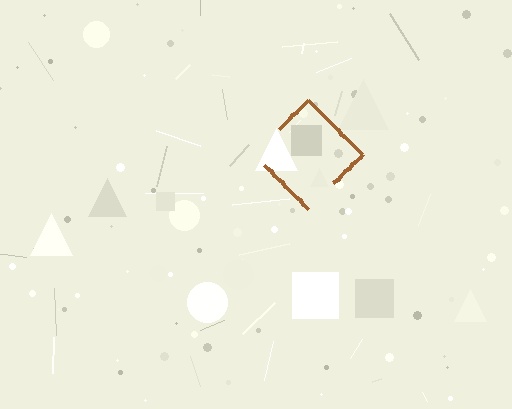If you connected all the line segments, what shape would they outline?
They would outline a diamond.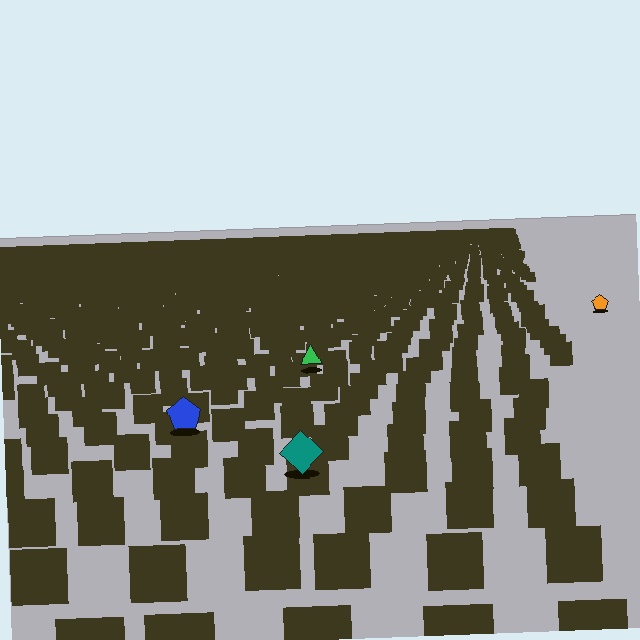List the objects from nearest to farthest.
From nearest to farthest: the teal diamond, the blue pentagon, the green triangle, the orange pentagon.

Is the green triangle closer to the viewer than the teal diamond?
No. The teal diamond is closer — you can tell from the texture gradient: the ground texture is coarser near it.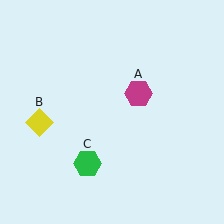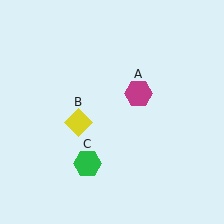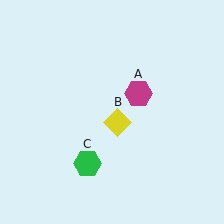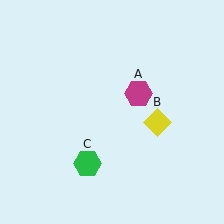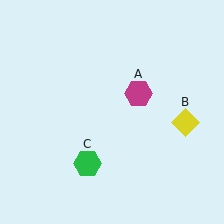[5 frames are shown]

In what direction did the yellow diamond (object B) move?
The yellow diamond (object B) moved right.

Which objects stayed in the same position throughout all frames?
Magenta hexagon (object A) and green hexagon (object C) remained stationary.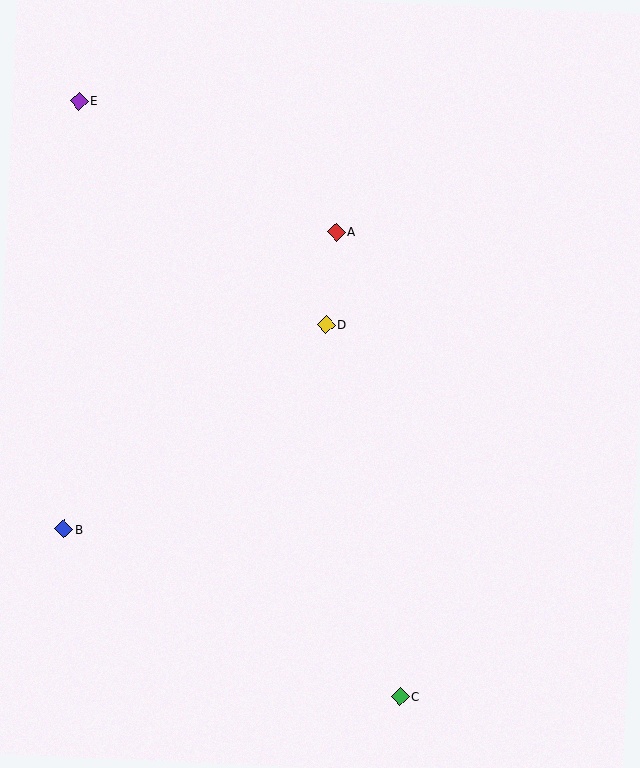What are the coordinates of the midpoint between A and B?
The midpoint between A and B is at (200, 380).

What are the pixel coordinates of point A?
Point A is at (336, 232).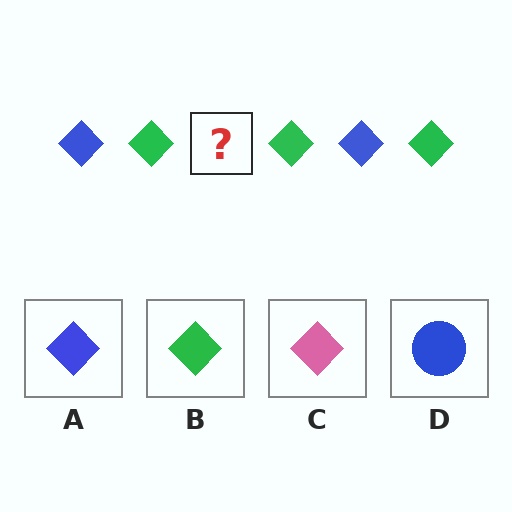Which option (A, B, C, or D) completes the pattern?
A.